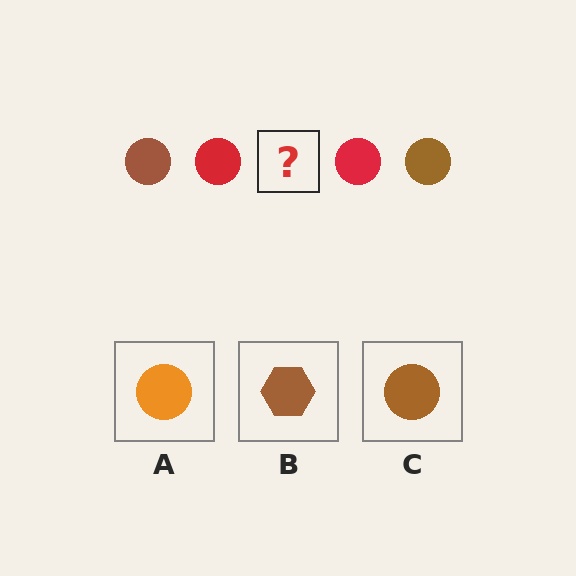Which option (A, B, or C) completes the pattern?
C.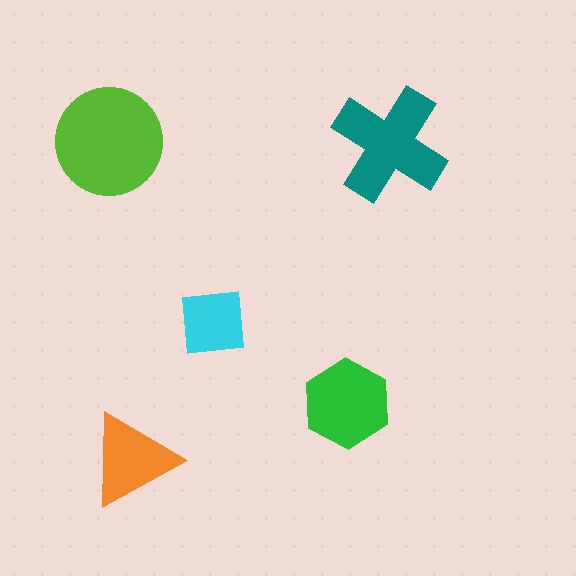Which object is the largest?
The lime circle.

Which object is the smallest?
The cyan square.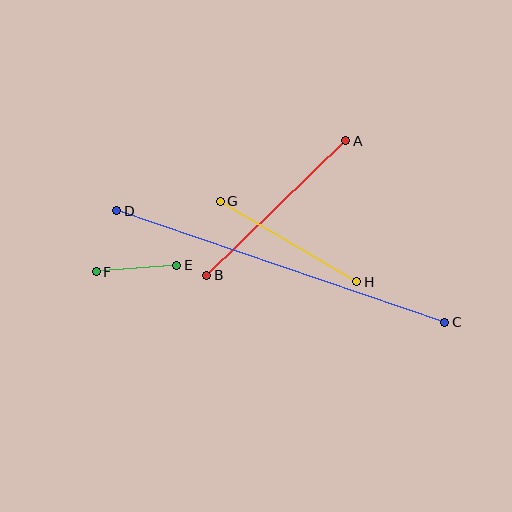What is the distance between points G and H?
The distance is approximately 158 pixels.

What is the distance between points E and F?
The distance is approximately 80 pixels.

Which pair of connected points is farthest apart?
Points C and D are farthest apart.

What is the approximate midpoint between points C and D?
The midpoint is at approximately (281, 267) pixels.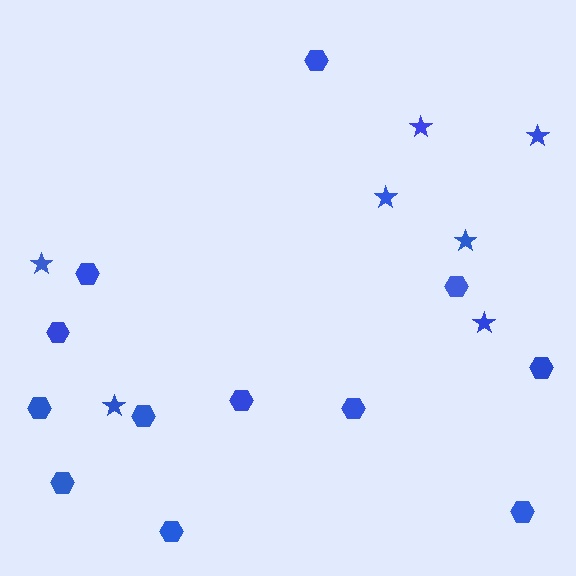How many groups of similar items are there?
There are 2 groups: one group of hexagons (12) and one group of stars (7).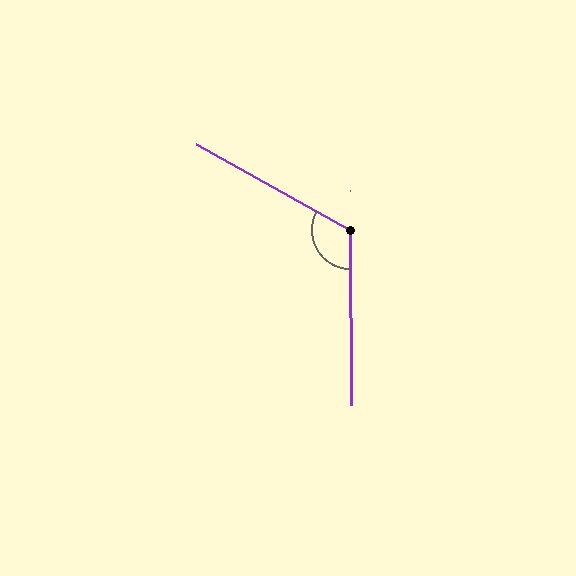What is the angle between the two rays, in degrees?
Approximately 119 degrees.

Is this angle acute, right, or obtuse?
It is obtuse.